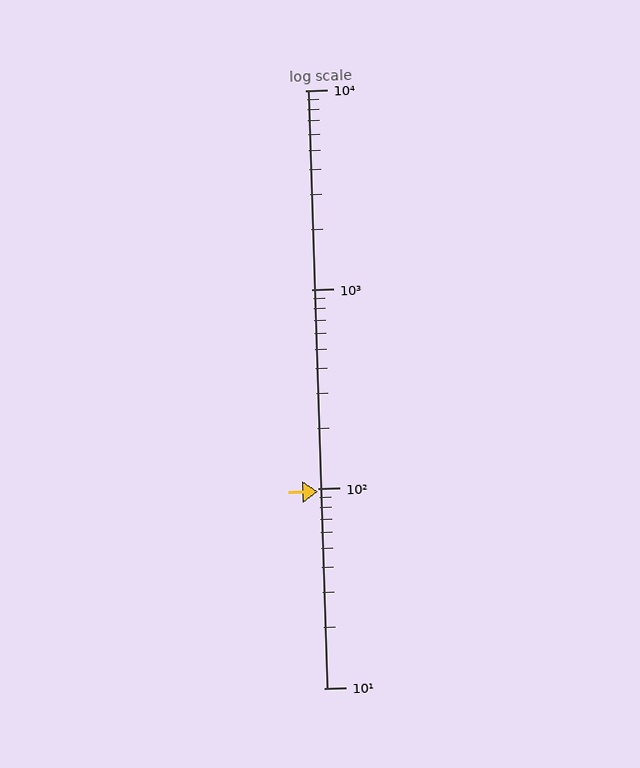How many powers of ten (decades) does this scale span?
The scale spans 3 decades, from 10 to 10000.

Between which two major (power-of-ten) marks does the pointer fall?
The pointer is between 10 and 100.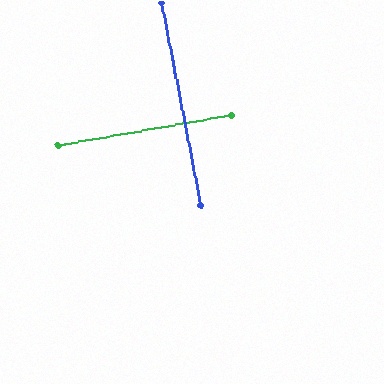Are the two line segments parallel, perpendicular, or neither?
Perpendicular — they meet at approximately 89°.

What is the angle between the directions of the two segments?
Approximately 89 degrees.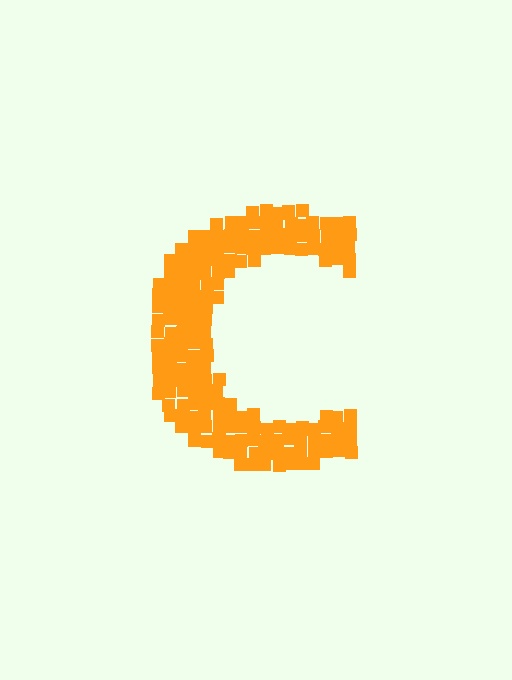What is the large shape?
The large shape is the letter C.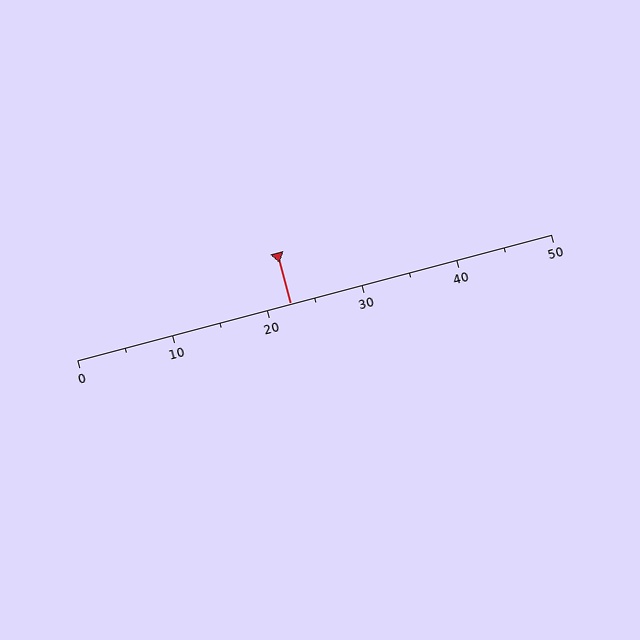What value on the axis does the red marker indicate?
The marker indicates approximately 22.5.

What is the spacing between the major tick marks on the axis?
The major ticks are spaced 10 apart.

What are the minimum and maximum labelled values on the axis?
The axis runs from 0 to 50.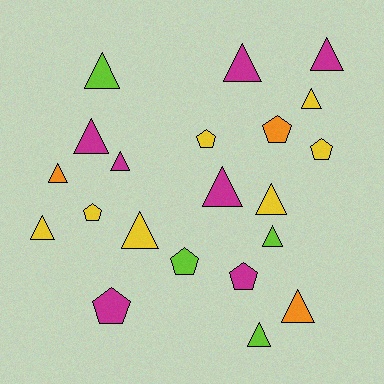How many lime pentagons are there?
There is 1 lime pentagon.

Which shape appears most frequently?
Triangle, with 14 objects.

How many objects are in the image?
There are 21 objects.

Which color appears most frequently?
Magenta, with 7 objects.